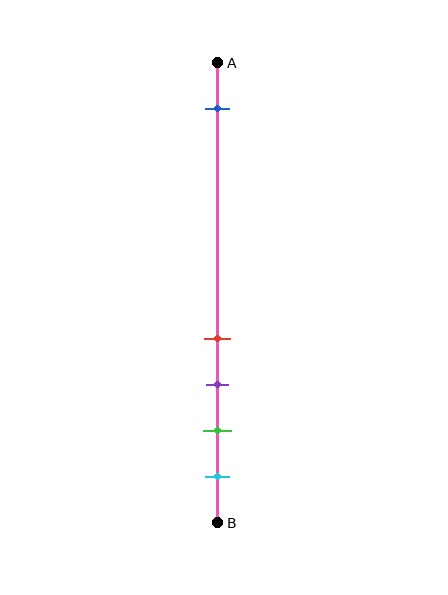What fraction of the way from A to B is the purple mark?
The purple mark is approximately 70% (0.7) of the way from A to B.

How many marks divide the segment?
There are 5 marks dividing the segment.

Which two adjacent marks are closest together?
The red and purple marks are the closest adjacent pair.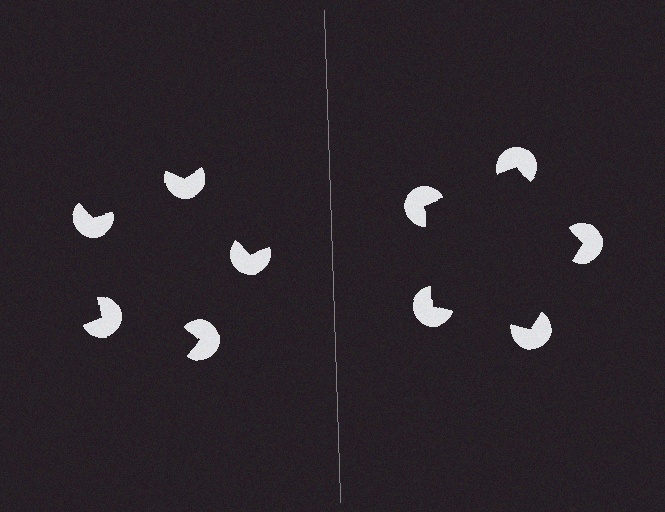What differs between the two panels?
The pac-man discs are positioned identically on both sides; only the wedge orientations differ. On the right they align to a pentagon; on the left they are misaligned.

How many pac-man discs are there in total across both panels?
10 — 5 on each side.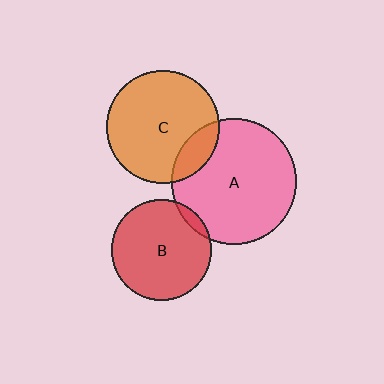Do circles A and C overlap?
Yes.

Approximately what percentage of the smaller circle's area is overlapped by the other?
Approximately 15%.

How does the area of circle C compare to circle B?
Approximately 1.3 times.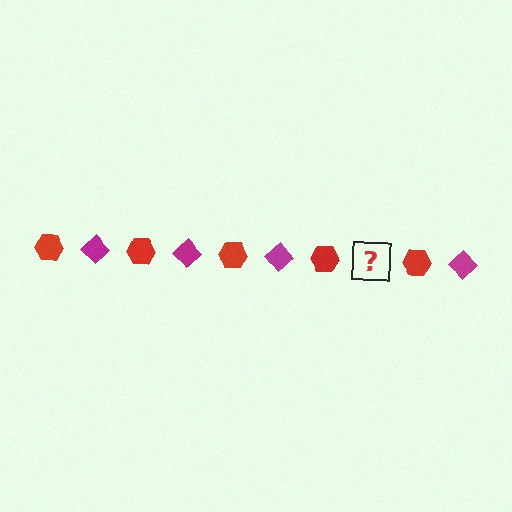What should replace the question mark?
The question mark should be replaced with a magenta diamond.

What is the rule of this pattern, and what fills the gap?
The rule is that the pattern alternates between red hexagon and magenta diamond. The gap should be filled with a magenta diamond.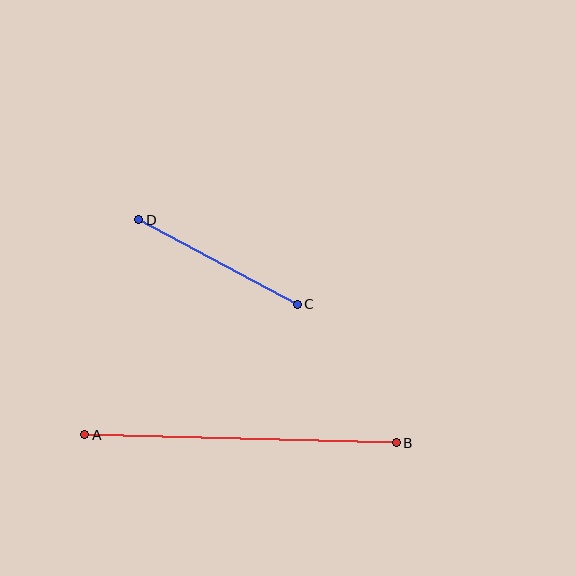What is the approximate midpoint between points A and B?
The midpoint is at approximately (241, 439) pixels.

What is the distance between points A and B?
The distance is approximately 312 pixels.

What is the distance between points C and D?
The distance is approximately 180 pixels.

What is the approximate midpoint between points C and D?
The midpoint is at approximately (218, 262) pixels.